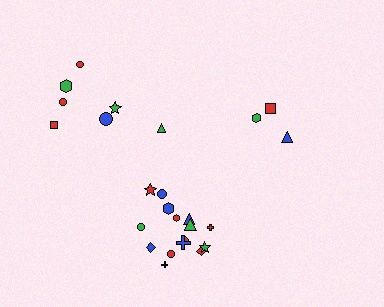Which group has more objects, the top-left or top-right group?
The top-left group.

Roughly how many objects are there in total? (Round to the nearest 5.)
Roughly 25 objects in total.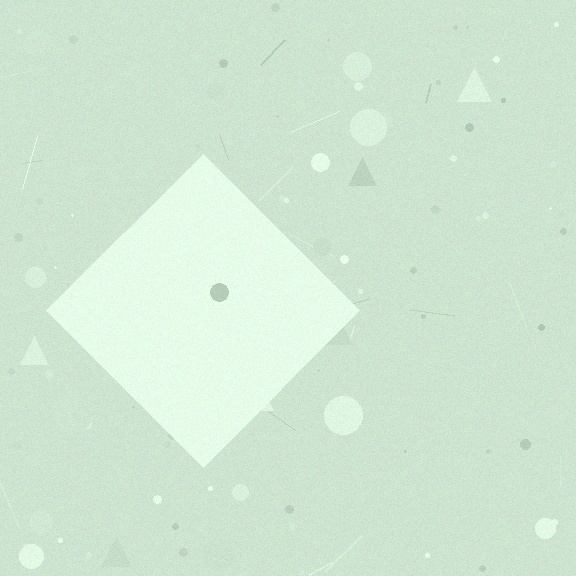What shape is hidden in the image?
A diamond is hidden in the image.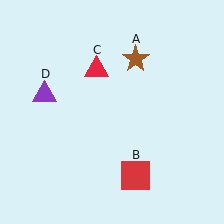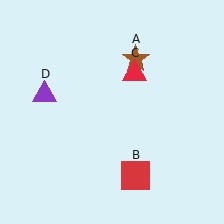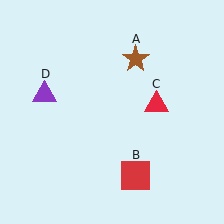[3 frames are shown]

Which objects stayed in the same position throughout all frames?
Brown star (object A) and red square (object B) and purple triangle (object D) remained stationary.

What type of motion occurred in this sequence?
The red triangle (object C) rotated clockwise around the center of the scene.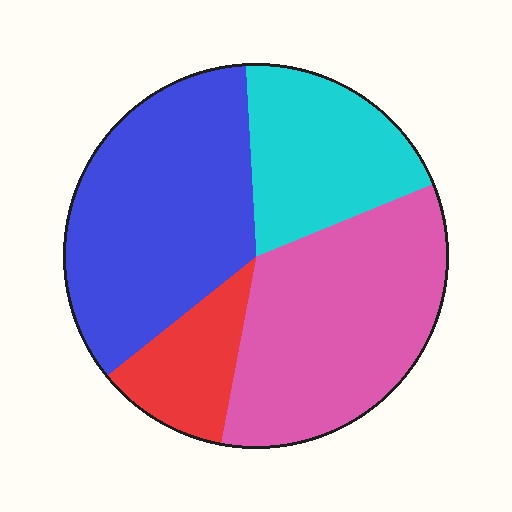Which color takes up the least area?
Red, at roughly 10%.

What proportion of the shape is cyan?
Cyan takes up about one fifth (1/5) of the shape.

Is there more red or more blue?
Blue.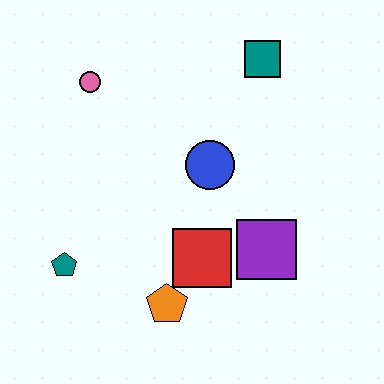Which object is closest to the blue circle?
The red square is closest to the blue circle.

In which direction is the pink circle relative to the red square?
The pink circle is above the red square.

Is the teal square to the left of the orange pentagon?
No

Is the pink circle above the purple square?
Yes